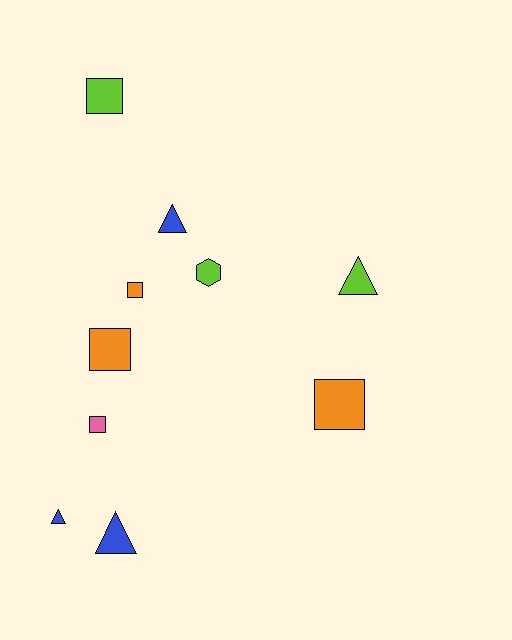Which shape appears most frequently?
Square, with 5 objects.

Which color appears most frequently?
Lime, with 3 objects.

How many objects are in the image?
There are 10 objects.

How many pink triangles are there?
There are no pink triangles.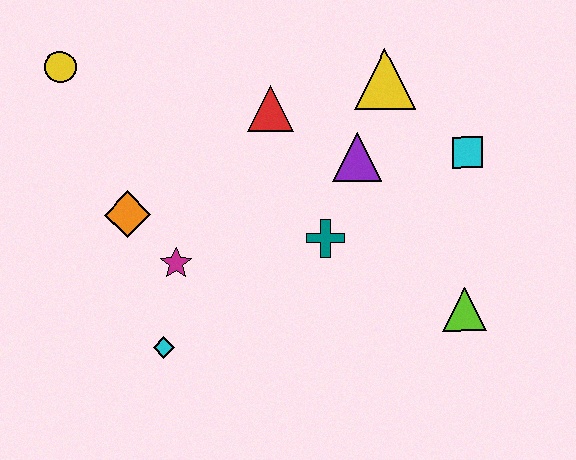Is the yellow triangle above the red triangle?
Yes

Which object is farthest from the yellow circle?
The lime triangle is farthest from the yellow circle.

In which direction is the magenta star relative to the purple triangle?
The magenta star is to the left of the purple triangle.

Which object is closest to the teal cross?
The purple triangle is closest to the teal cross.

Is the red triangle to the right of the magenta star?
Yes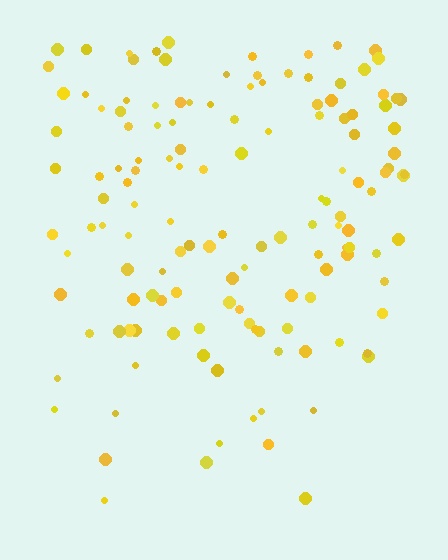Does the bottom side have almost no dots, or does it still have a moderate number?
Still a moderate number, just noticeably fewer than the top.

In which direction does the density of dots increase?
From bottom to top, with the top side densest.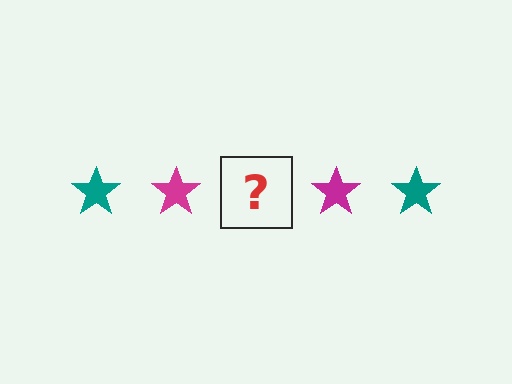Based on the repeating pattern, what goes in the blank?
The blank should be a teal star.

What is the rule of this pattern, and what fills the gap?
The rule is that the pattern cycles through teal, magenta stars. The gap should be filled with a teal star.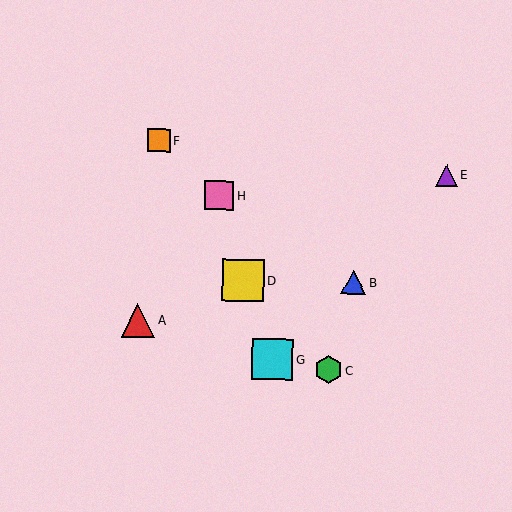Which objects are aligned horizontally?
Objects B, D are aligned horizontally.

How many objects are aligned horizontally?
2 objects (B, D) are aligned horizontally.